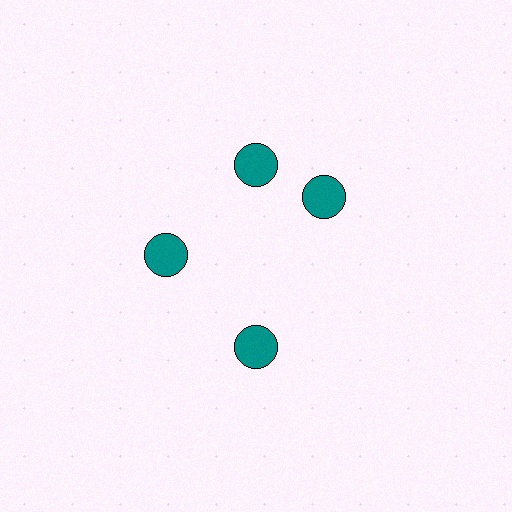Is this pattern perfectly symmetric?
No. The 4 teal circles are arranged in a ring, but one element near the 3 o'clock position is rotated out of alignment along the ring, breaking the 4-fold rotational symmetry.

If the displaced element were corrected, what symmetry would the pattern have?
It would have 4-fold rotational symmetry — the pattern would map onto itself every 90 degrees.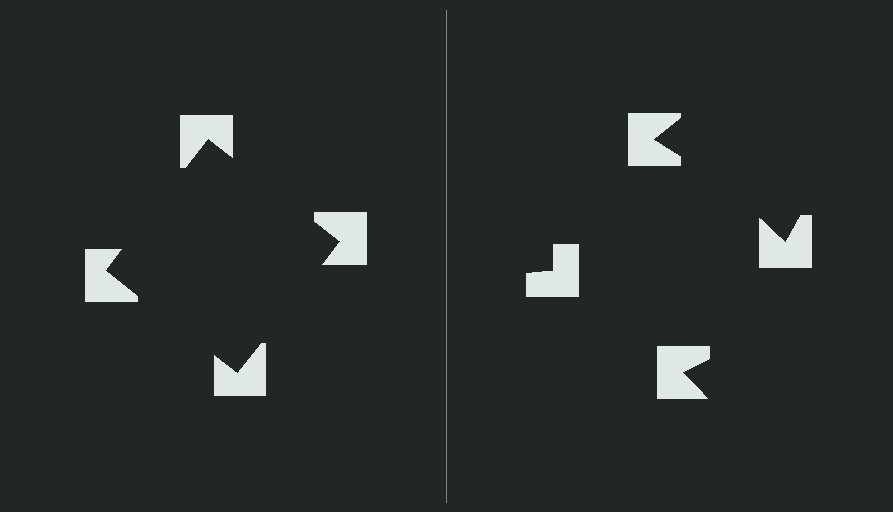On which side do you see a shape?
An illusory square appears on the left side. On the right side the wedge cuts are rotated, so no coherent shape forms.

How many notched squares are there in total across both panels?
8 — 4 on each side.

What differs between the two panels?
The notched squares are positioned identically on both sides; only the wedge orientations differ. On the left they align to a square; on the right they are misaligned.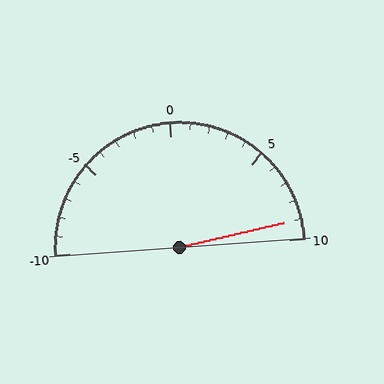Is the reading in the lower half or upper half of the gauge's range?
The reading is in the upper half of the range (-10 to 10).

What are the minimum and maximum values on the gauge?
The gauge ranges from -10 to 10.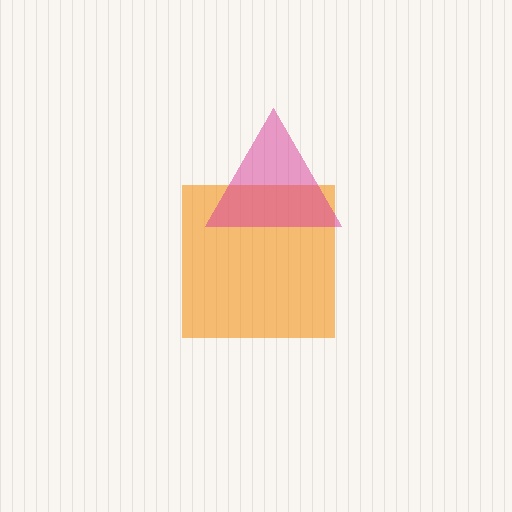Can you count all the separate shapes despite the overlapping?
Yes, there are 2 separate shapes.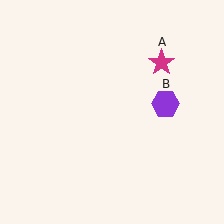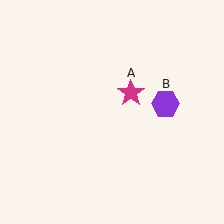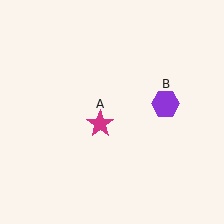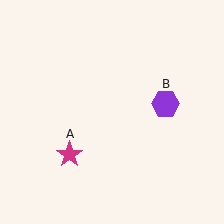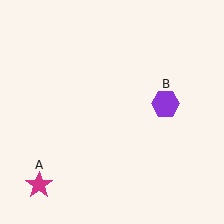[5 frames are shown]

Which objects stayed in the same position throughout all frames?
Purple hexagon (object B) remained stationary.